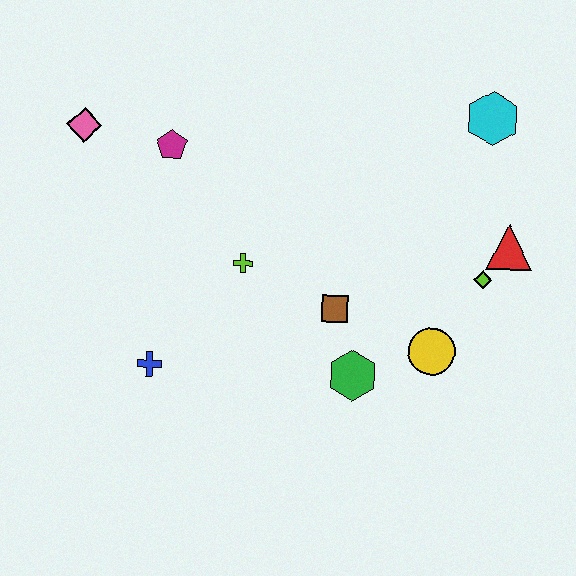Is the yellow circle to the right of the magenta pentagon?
Yes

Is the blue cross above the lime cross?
No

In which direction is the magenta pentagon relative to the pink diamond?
The magenta pentagon is to the right of the pink diamond.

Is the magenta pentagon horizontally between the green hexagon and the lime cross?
No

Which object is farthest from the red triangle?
The pink diamond is farthest from the red triangle.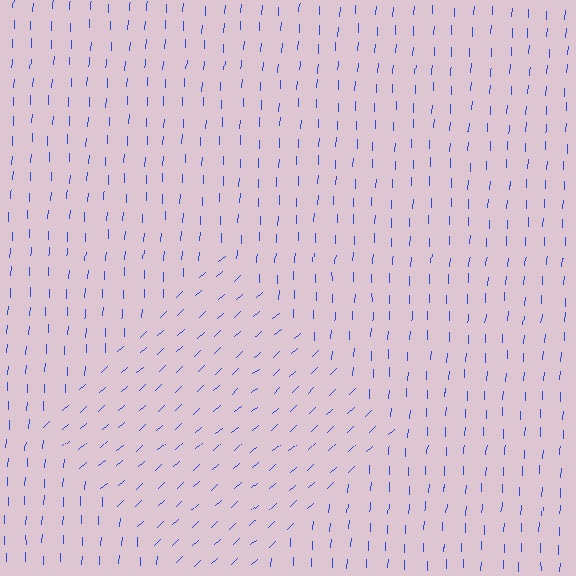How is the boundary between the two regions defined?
The boundary is defined purely by a change in line orientation (approximately 45 degrees difference). All lines are the same color and thickness.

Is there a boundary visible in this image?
Yes, there is a texture boundary formed by a change in line orientation.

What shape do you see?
I see a diamond.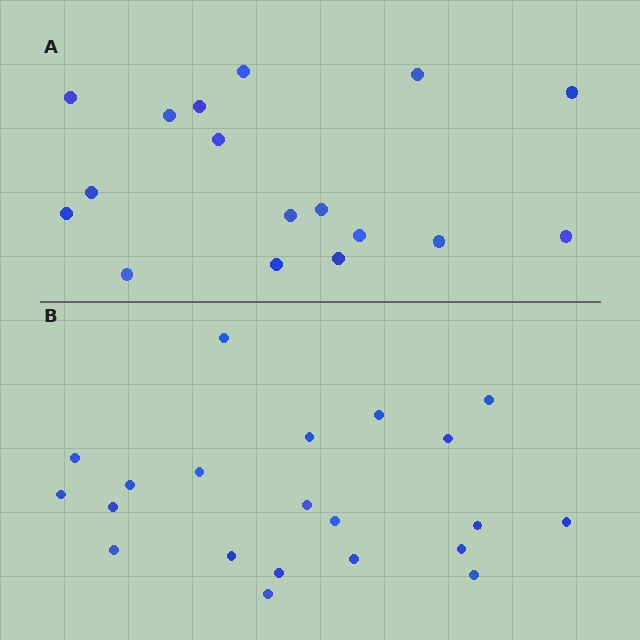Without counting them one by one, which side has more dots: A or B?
Region B (the bottom region) has more dots.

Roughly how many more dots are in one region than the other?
Region B has about 4 more dots than region A.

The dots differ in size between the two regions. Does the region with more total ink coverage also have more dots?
No. Region A has more total ink coverage because its dots are larger, but region B actually contains more individual dots. Total area can be misleading — the number of items is what matters here.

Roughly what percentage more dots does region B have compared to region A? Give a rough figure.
About 25% more.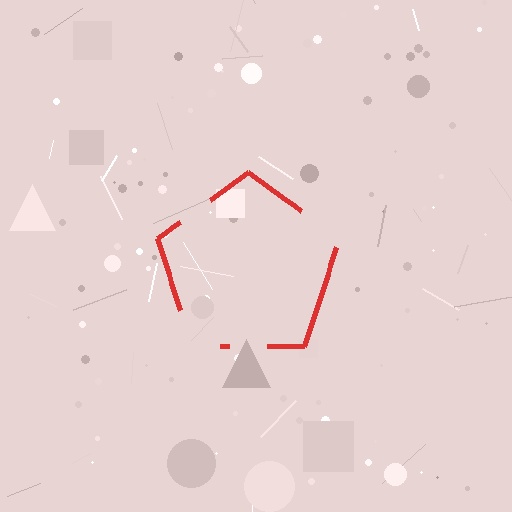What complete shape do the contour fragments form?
The contour fragments form a pentagon.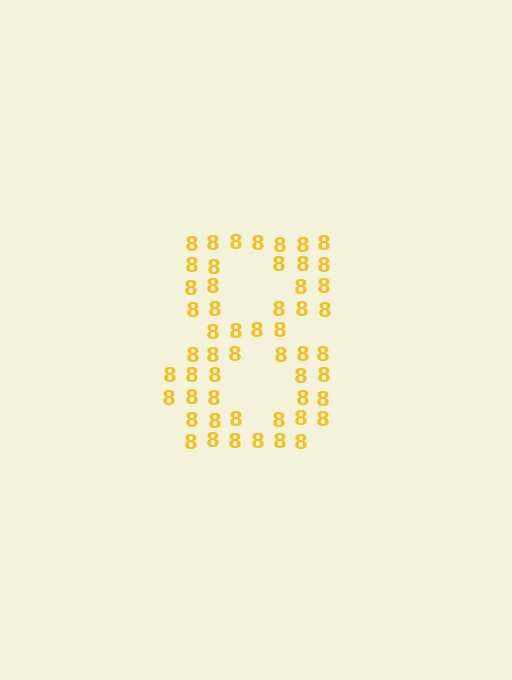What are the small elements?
The small elements are digit 8's.